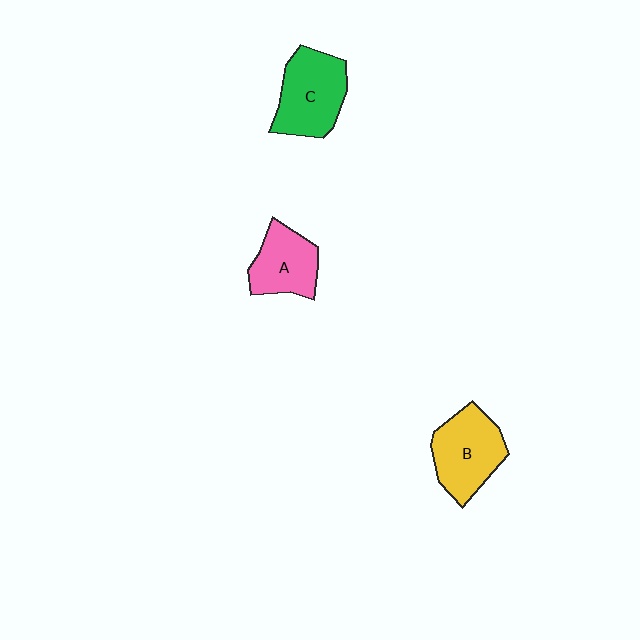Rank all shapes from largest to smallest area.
From largest to smallest: C (green), B (yellow), A (pink).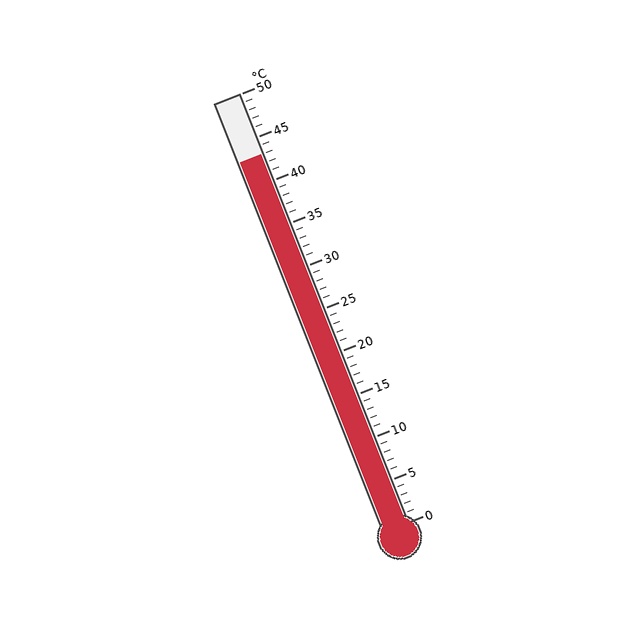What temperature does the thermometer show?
The thermometer shows approximately 43°C.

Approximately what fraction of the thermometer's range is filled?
The thermometer is filled to approximately 85% of its range.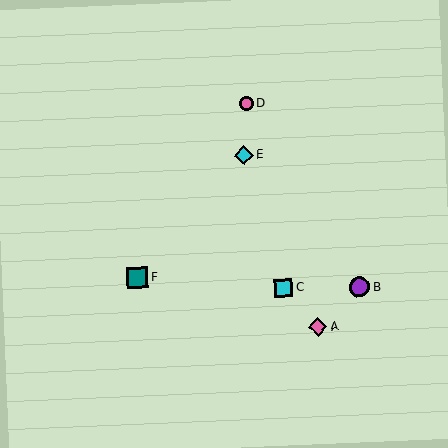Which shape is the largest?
The teal square (labeled F) is the largest.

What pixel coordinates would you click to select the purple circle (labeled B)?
Click at (360, 287) to select the purple circle B.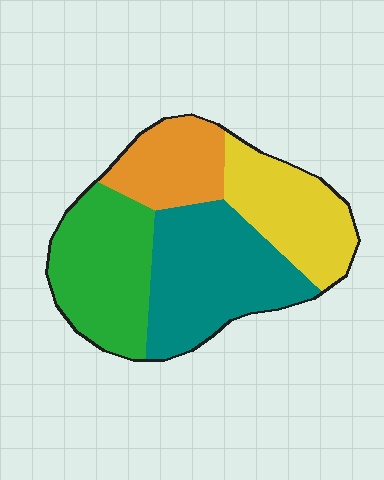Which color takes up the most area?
Teal, at roughly 35%.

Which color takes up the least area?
Orange, at roughly 15%.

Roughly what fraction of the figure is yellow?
Yellow takes up about one quarter (1/4) of the figure.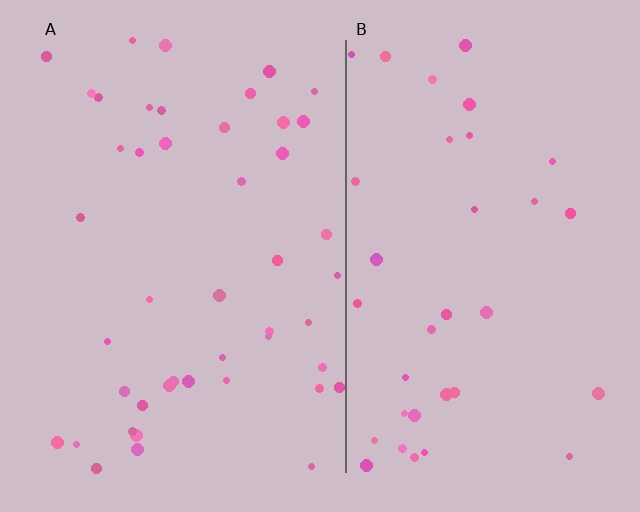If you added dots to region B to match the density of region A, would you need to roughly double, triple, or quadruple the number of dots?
Approximately double.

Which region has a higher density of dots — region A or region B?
A (the left).